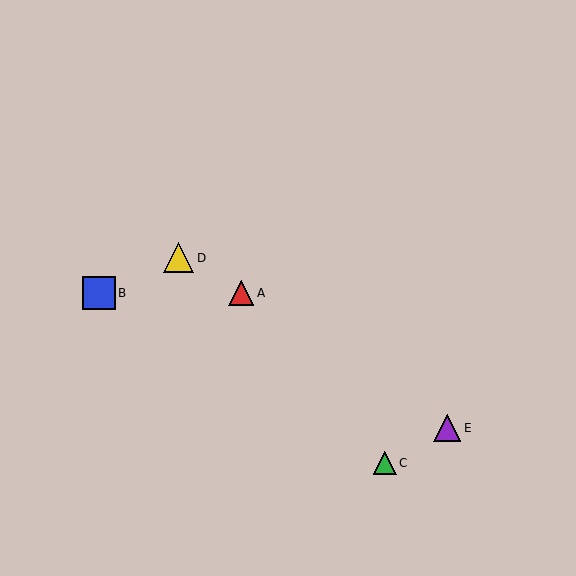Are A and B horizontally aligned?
Yes, both are at y≈293.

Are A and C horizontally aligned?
No, A is at y≈293 and C is at y≈463.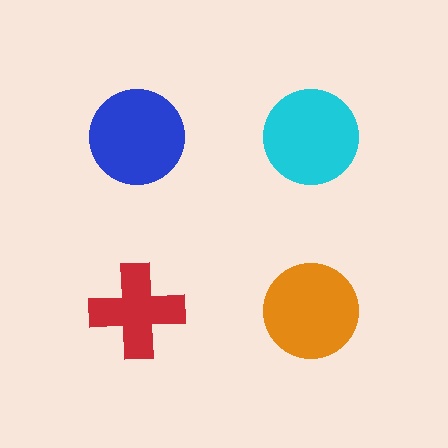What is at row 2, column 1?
A red cross.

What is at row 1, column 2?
A cyan circle.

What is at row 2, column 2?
An orange circle.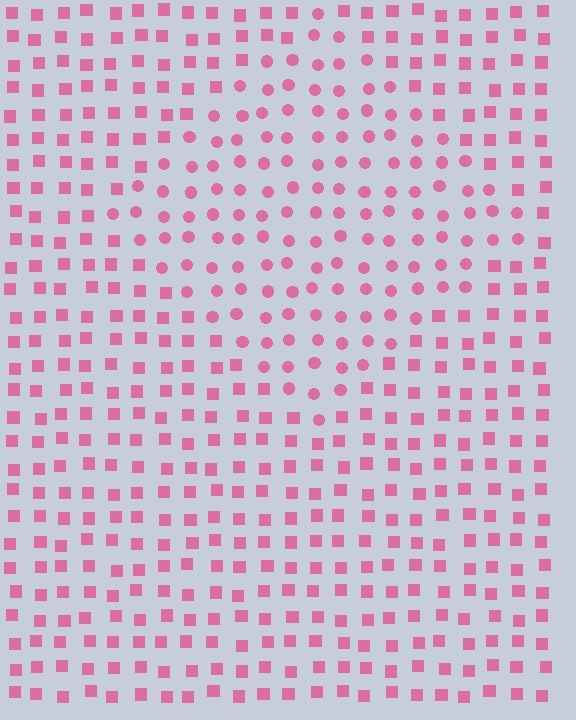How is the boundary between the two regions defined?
The boundary is defined by a change in element shape: circles inside vs. squares outside. All elements share the same color and spacing.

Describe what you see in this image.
The image is filled with small pink elements arranged in a uniform grid. A diamond-shaped region contains circles, while the surrounding area contains squares. The boundary is defined purely by the change in element shape.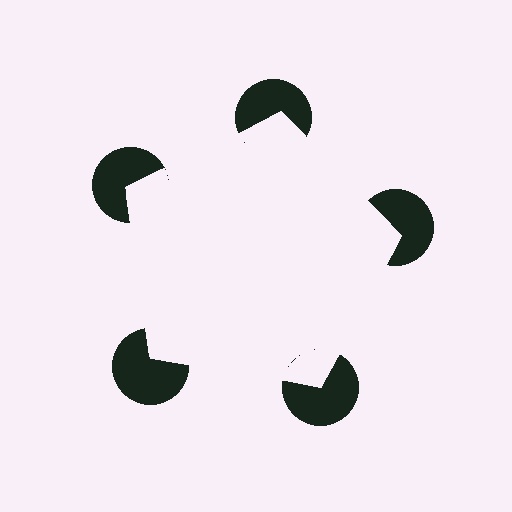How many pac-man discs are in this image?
There are 5 — one at each vertex of the illusory pentagon.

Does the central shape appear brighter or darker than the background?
It typically appears slightly brighter than the background, even though no actual brightness change is drawn.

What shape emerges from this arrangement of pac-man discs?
An illusory pentagon — its edges are inferred from the aligned wedge cuts in the pac-man discs, not physically drawn.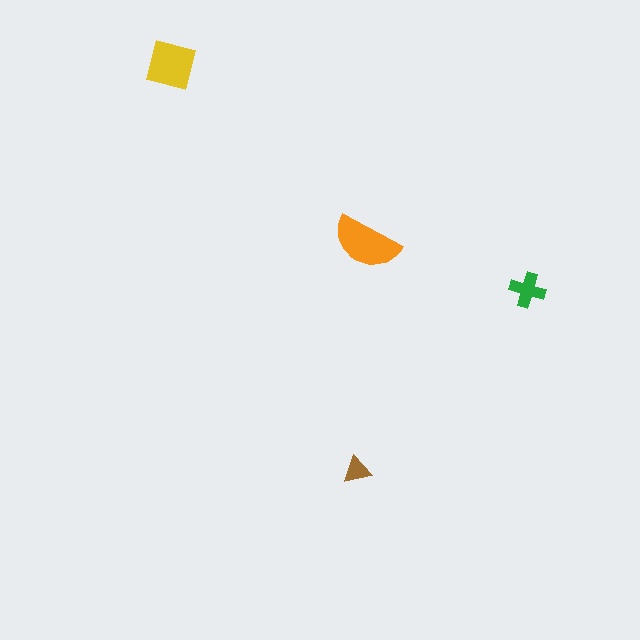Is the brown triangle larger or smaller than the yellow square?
Smaller.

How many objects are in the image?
There are 4 objects in the image.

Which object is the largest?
The orange semicircle.